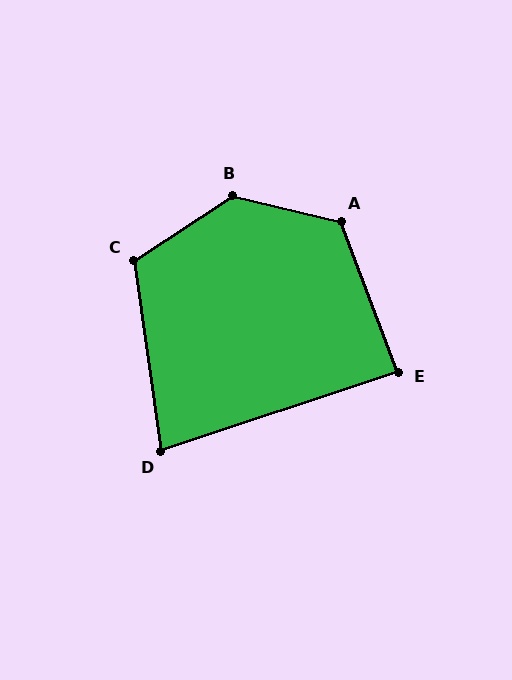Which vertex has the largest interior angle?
B, at approximately 134 degrees.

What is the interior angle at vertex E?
Approximately 88 degrees (approximately right).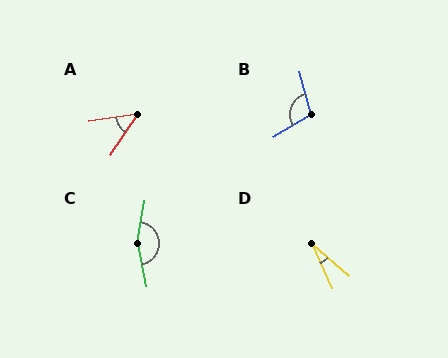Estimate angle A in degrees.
Approximately 48 degrees.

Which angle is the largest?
C, at approximately 159 degrees.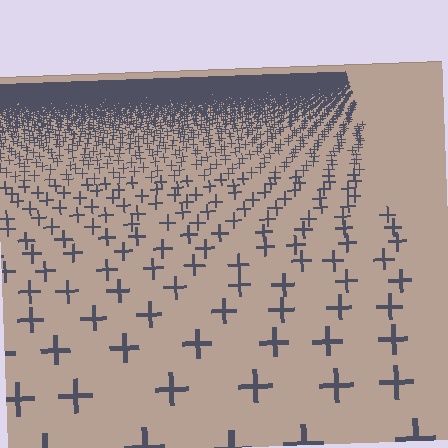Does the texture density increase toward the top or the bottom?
Density increases toward the top.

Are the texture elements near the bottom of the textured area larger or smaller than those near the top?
Larger. Near the bottom, elements are closer to the viewer and appear at a bigger on-screen size.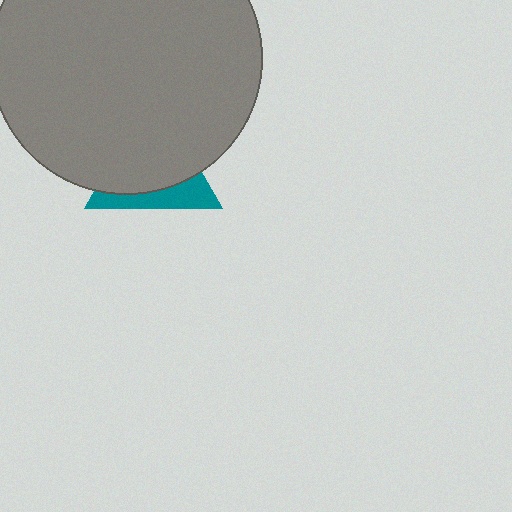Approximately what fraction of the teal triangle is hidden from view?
Roughly 69% of the teal triangle is hidden behind the gray circle.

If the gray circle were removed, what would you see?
You would see the complete teal triangle.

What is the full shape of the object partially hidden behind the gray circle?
The partially hidden object is a teal triangle.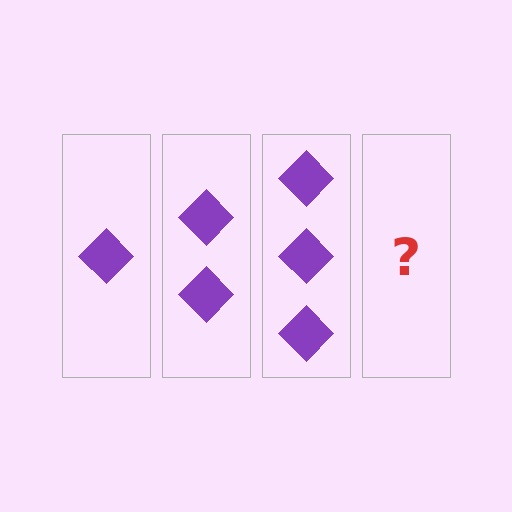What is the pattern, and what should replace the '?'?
The pattern is that each step adds one more diamond. The '?' should be 4 diamonds.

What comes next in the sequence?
The next element should be 4 diamonds.